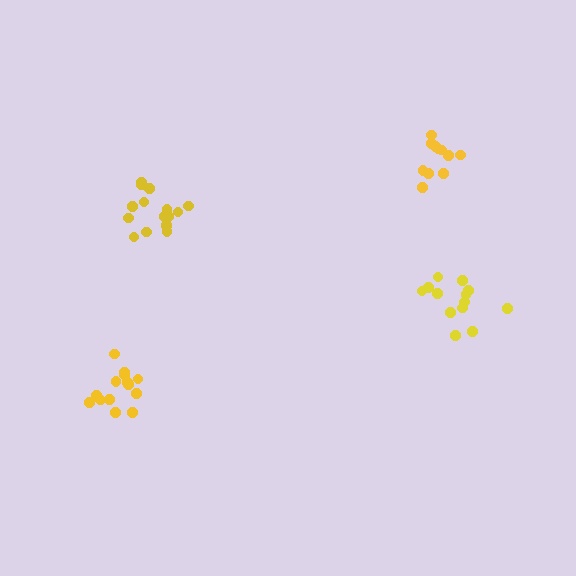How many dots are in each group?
Group 1: 15 dots, Group 2: 14 dots, Group 3: 13 dots, Group 4: 12 dots (54 total).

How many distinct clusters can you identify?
There are 4 distinct clusters.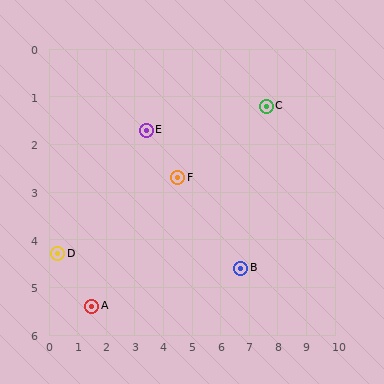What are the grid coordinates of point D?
Point D is at approximately (0.3, 4.3).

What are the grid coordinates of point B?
Point B is at approximately (6.7, 4.6).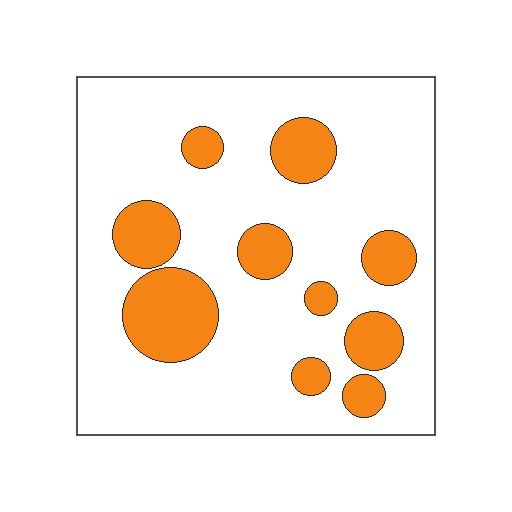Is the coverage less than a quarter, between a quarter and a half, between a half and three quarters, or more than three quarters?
Less than a quarter.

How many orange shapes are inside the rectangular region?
10.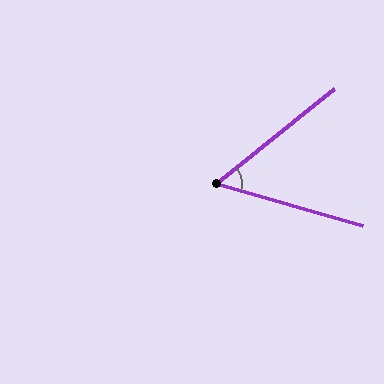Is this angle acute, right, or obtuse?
It is acute.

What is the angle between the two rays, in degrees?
Approximately 55 degrees.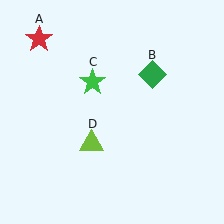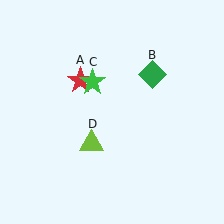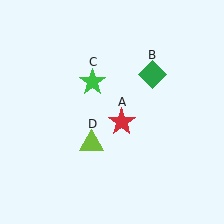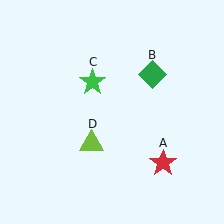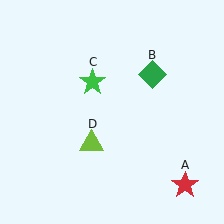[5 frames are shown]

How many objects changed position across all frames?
1 object changed position: red star (object A).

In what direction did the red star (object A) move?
The red star (object A) moved down and to the right.